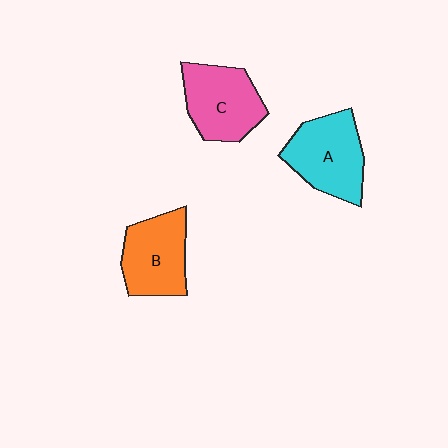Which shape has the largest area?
Shape A (cyan).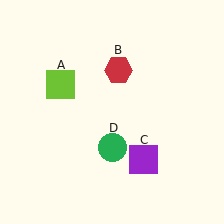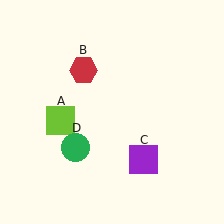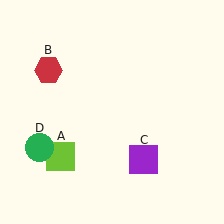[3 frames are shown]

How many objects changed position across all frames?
3 objects changed position: lime square (object A), red hexagon (object B), green circle (object D).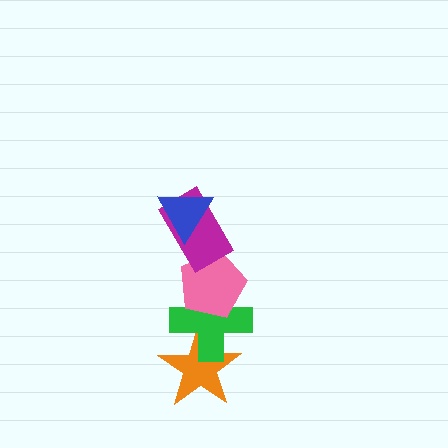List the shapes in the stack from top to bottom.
From top to bottom: the blue triangle, the magenta rectangle, the pink pentagon, the green cross, the orange star.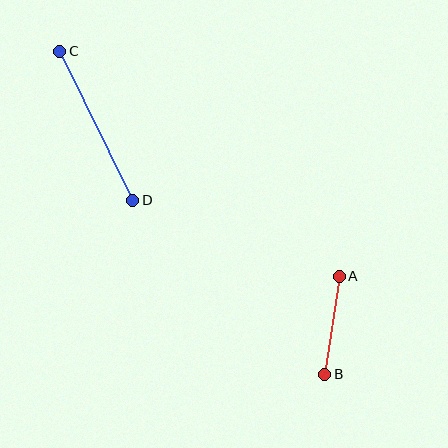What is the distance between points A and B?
The distance is approximately 99 pixels.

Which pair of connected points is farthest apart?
Points C and D are farthest apart.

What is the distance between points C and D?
The distance is approximately 166 pixels.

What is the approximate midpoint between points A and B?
The midpoint is at approximately (332, 325) pixels.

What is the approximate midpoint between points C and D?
The midpoint is at approximately (96, 126) pixels.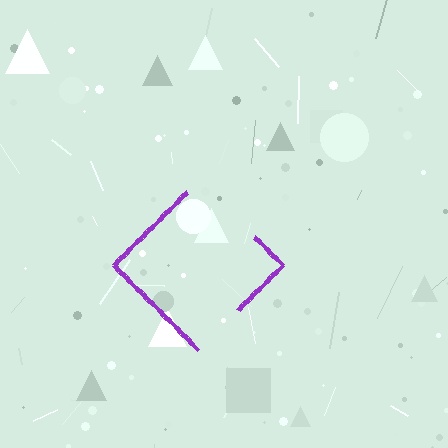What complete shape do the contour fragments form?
The contour fragments form a diamond.